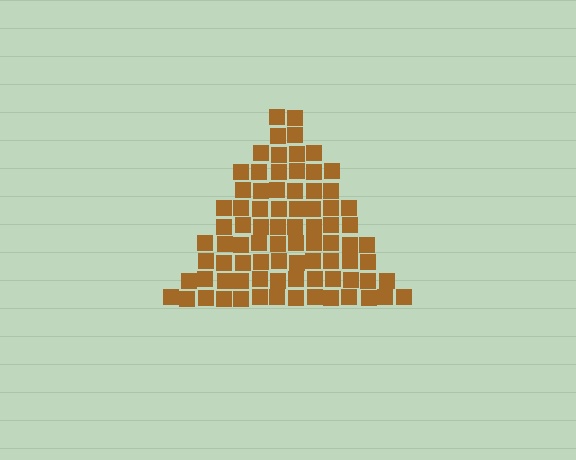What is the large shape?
The large shape is a triangle.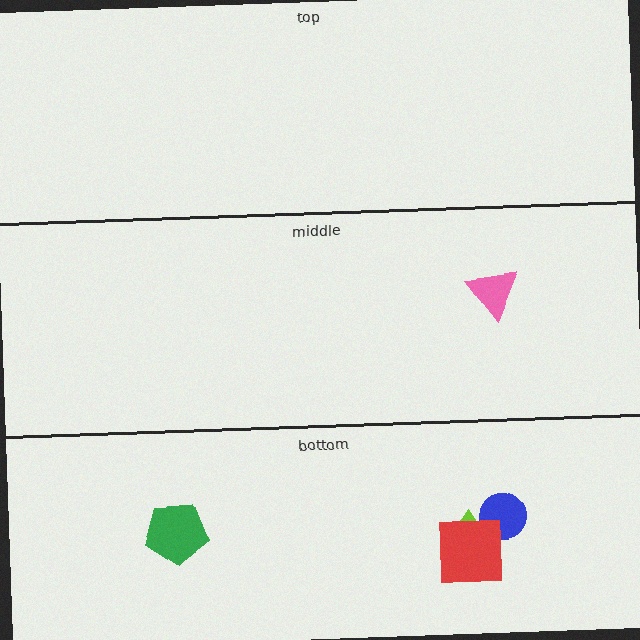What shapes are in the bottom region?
The lime trapezoid, the blue circle, the green pentagon, the red square.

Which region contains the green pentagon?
The bottom region.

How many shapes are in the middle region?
1.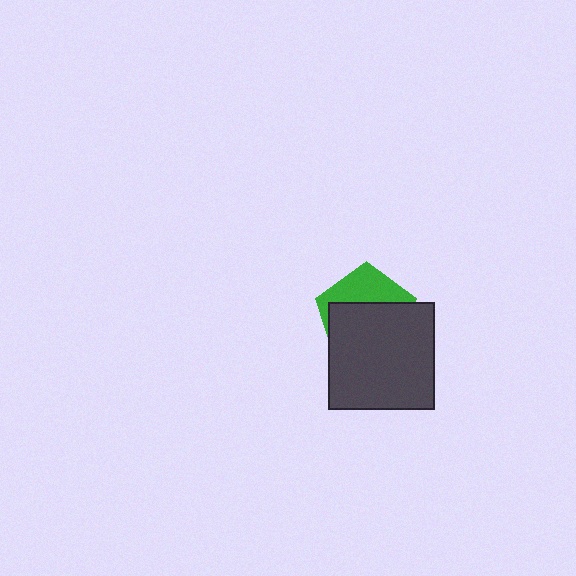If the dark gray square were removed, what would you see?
You would see the complete green pentagon.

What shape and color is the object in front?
The object in front is a dark gray square.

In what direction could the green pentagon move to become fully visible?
The green pentagon could move up. That would shift it out from behind the dark gray square entirely.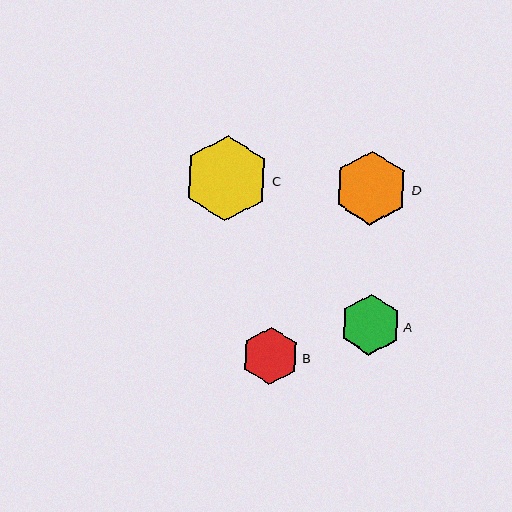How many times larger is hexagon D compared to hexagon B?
Hexagon D is approximately 1.3 times the size of hexagon B.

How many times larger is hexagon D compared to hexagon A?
Hexagon D is approximately 1.2 times the size of hexagon A.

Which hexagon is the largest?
Hexagon C is the largest with a size of approximately 85 pixels.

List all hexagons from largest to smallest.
From largest to smallest: C, D, A, B.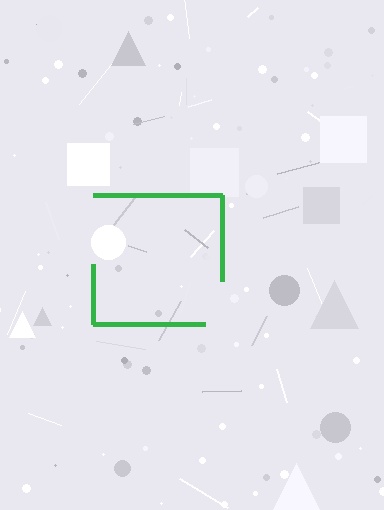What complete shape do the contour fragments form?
The contour fragments form a square.